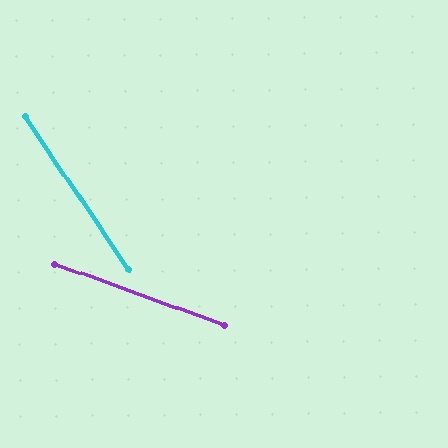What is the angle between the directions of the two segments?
Approximately 36 degrees.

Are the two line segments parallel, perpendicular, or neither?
Neither parallel nor perpendicular — they differ by about 36°.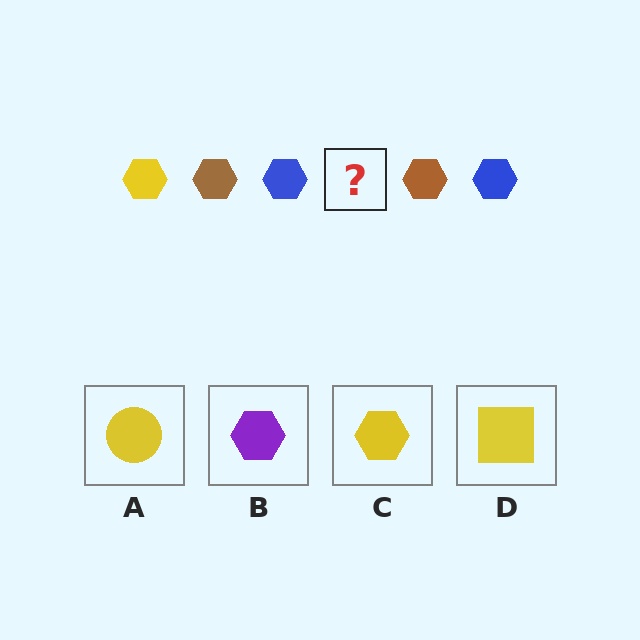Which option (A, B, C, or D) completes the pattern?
C.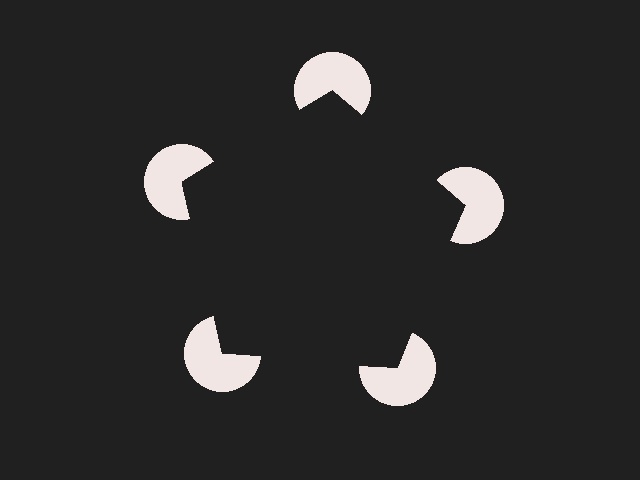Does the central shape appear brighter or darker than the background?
It typically appears slightly darker than the background, even though no actual brightness change is drawn.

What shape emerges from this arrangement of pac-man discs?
An illusory pentagon — its edges are inferred from the aligned wedge cuts in the pac-man discs, not physically drawn.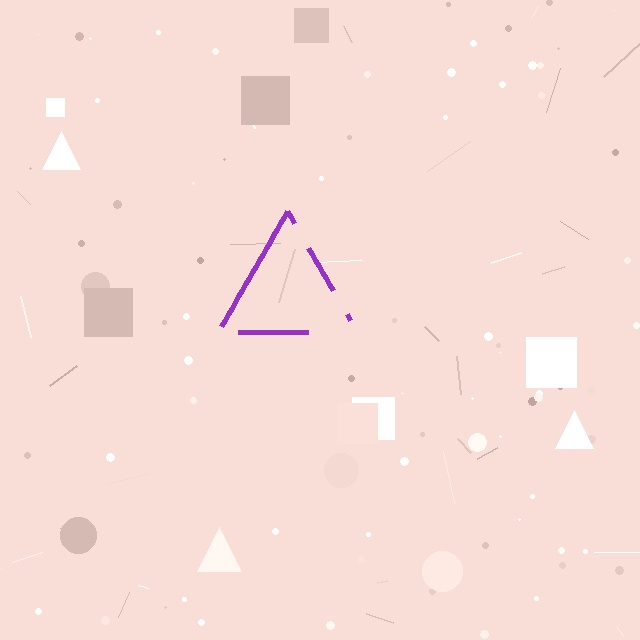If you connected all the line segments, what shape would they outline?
They would outline a triangle.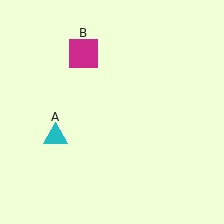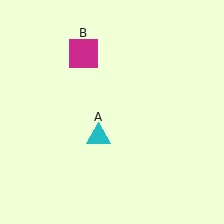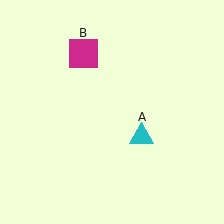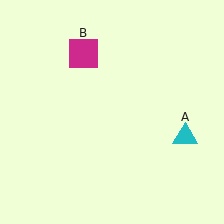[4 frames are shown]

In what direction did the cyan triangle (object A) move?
The cyan triangle (object A) moved right.